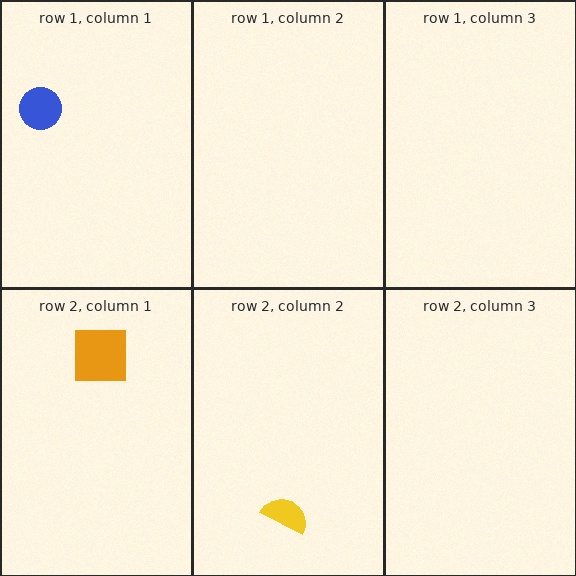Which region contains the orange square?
The row 2, column 1 region.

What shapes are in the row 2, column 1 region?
The orange square.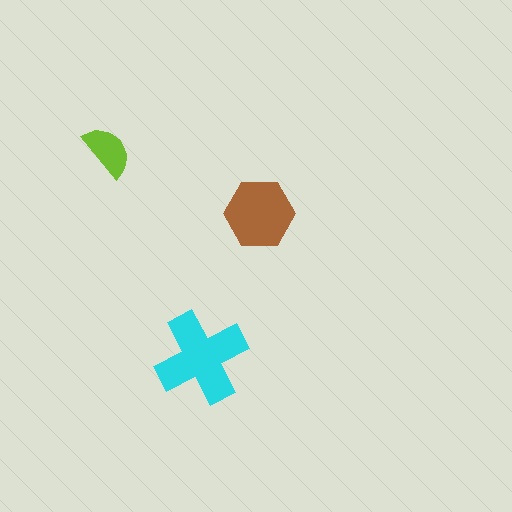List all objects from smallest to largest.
The lime semicircle, the brown hexagon, the cyan cross.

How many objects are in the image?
There are 3 objects in the image.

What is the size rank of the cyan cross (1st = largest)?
1st.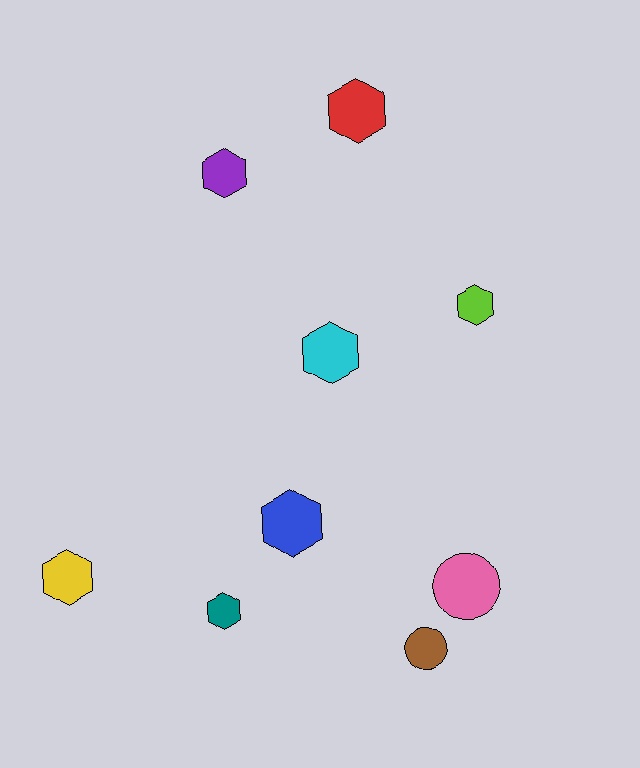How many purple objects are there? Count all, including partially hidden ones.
There is 1 purple object.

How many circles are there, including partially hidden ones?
There are 2 circles.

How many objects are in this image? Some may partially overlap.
There are 9 objects.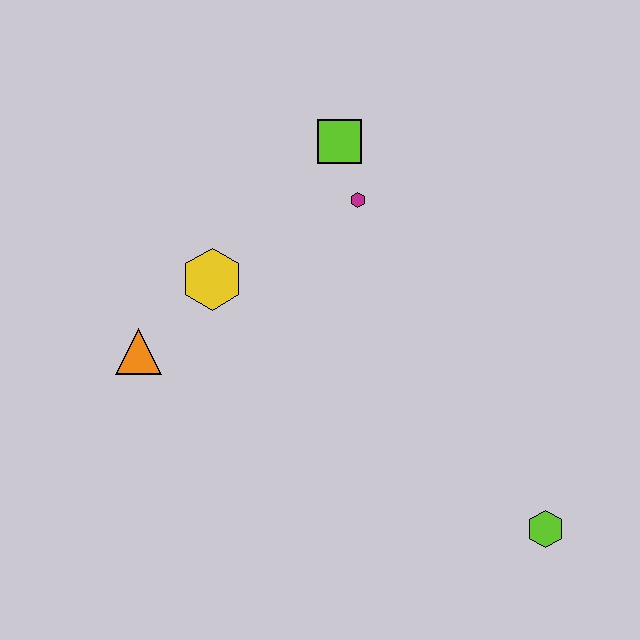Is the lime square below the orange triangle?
No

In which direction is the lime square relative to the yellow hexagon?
The lime square is above the yellow hexagon.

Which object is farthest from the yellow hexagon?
The lime hexagon is farthest from the yellow hexagon.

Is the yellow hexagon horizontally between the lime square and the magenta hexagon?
No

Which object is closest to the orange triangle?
The yellow hexagon is closest to the orange triangle.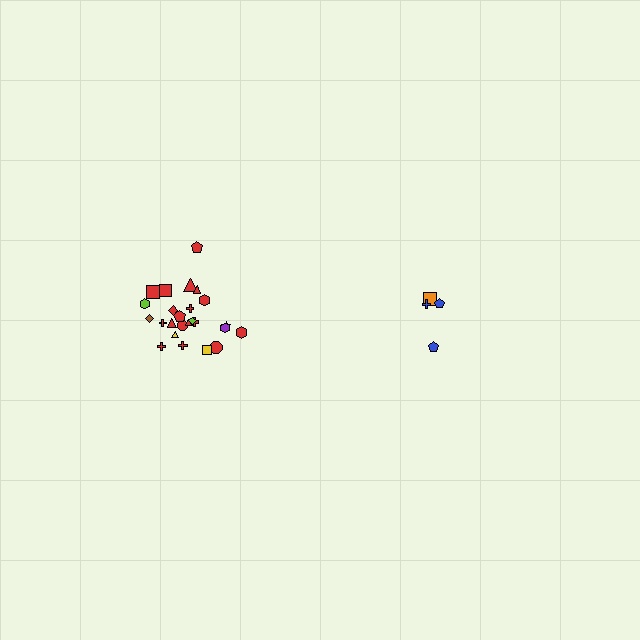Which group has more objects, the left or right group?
The left group.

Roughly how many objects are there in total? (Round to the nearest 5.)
Roughly 30 objects in total.